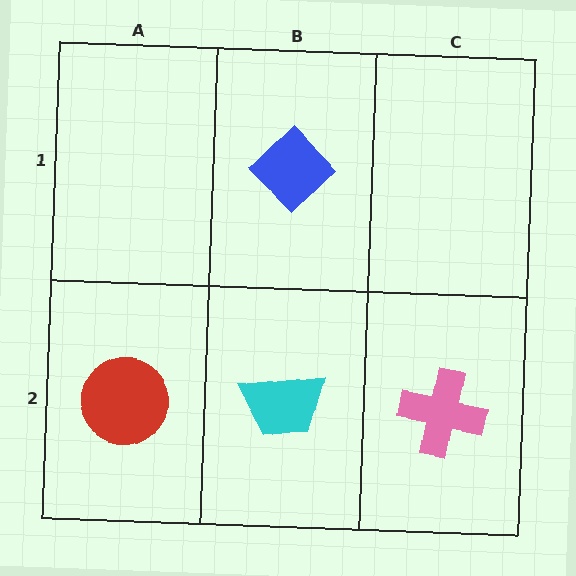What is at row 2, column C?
A pink cross.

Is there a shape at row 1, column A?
No, that cell is empty.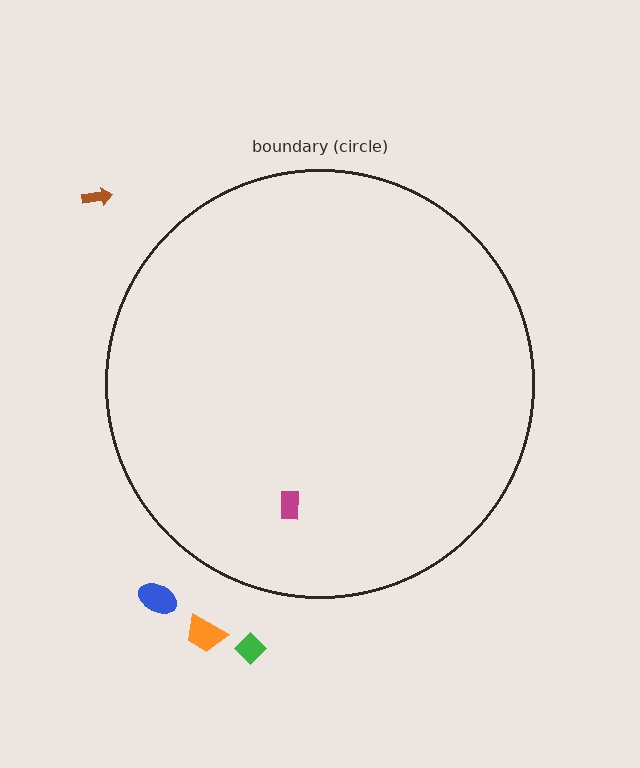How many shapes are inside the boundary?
1 inside, 4 outside.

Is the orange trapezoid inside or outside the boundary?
Outside.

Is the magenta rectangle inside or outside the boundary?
Inside.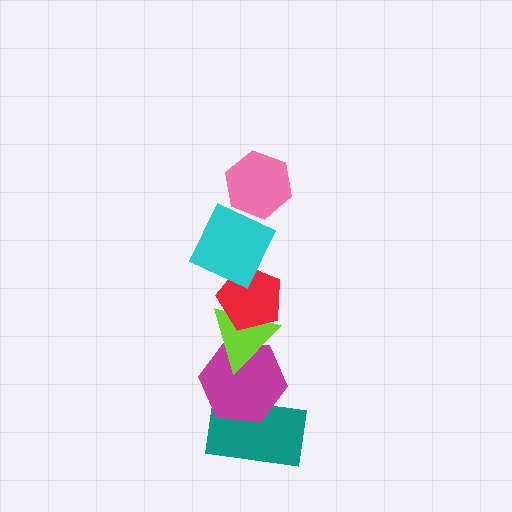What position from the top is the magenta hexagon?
The magenta hexagon is 5th from the top.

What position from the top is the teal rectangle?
The teal rectangle is 6th from the top.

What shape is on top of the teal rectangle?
The magenta hexagon is on top of the teal rectangle.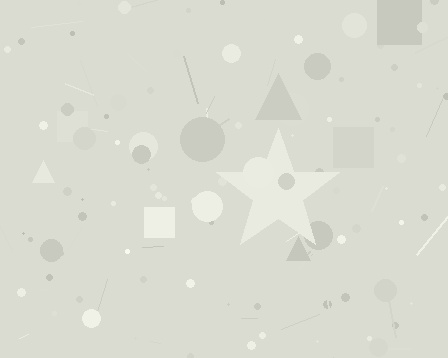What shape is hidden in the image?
A star is hidden in the image.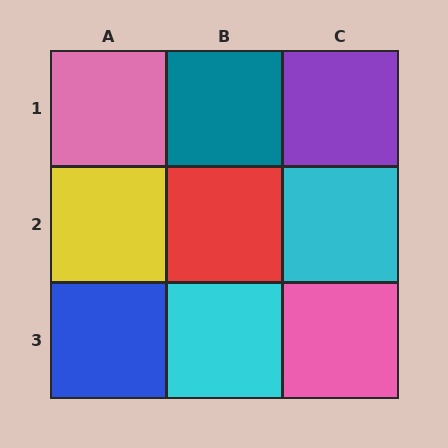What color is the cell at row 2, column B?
Red.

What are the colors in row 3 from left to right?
Blue, cyan, pink.